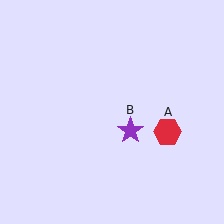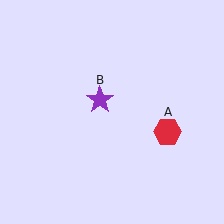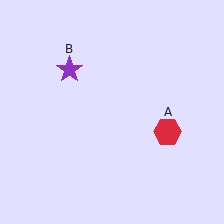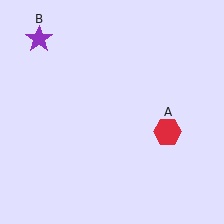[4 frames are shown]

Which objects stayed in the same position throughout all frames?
Red hexagon (object A) remained stationary.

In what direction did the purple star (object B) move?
The purple star (object B) moved up and to the left.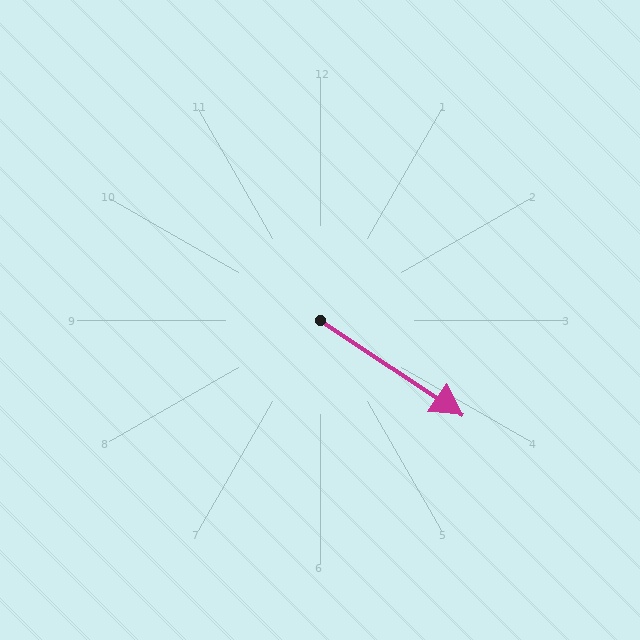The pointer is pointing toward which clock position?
Roughly 4 o'clock.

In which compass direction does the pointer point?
Southeast.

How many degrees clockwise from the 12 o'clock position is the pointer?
Approximately 123 degrees.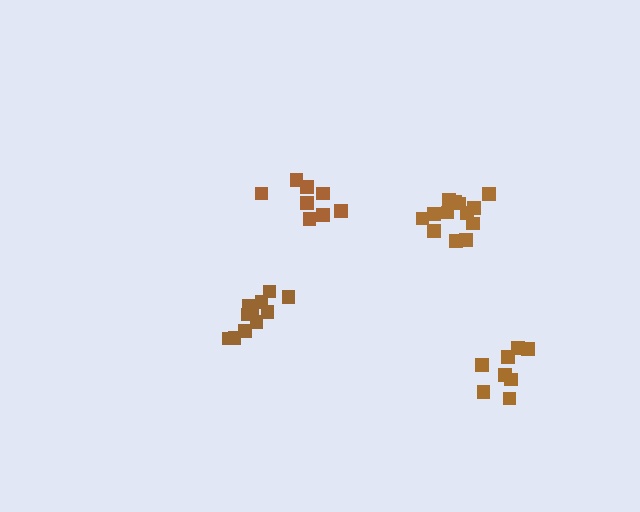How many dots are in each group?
Group 1: 11 dots, Group 2: 8 dots, Group 3: 13 dots, Group 4: 8 dots (40 total).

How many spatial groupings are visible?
There are 4 spatial groupings.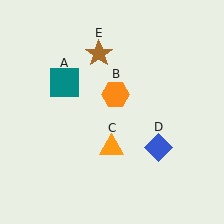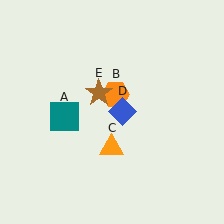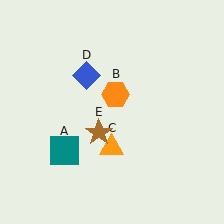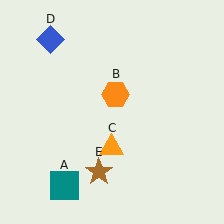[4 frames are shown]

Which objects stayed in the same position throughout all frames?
Orange hexagon (object B) and orange triangle (object C) remained stationary.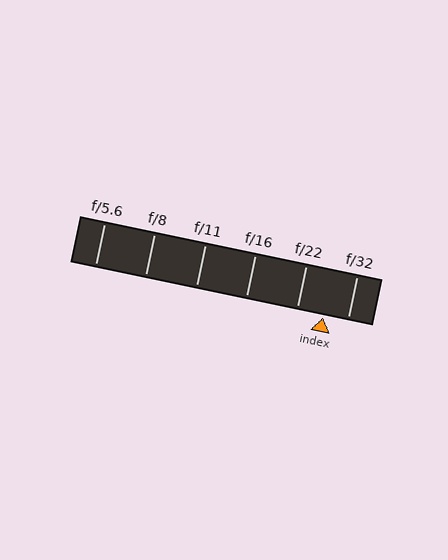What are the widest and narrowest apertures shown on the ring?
The widest aperture shown is f/5.6 and the narrowest is f/32.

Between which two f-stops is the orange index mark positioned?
The index mark is between f/22 and f/32.